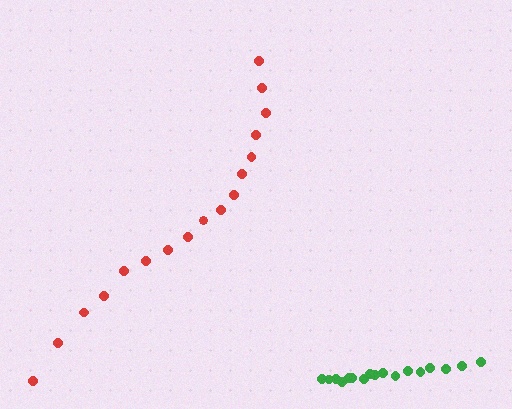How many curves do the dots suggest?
There are 2 distinct paths.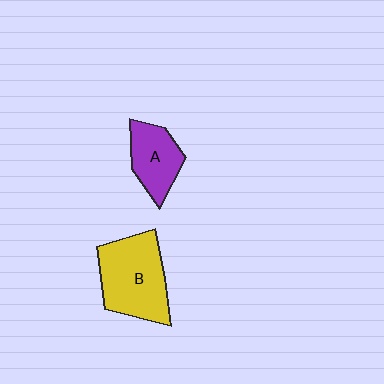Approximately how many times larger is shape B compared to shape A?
Approximately 1.7 times.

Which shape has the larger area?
Shape B (yellow).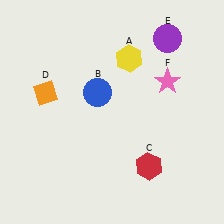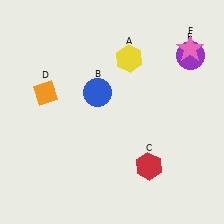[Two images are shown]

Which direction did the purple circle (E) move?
The purple circle (E) moved right.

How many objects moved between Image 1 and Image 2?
2 objects moved between the two images.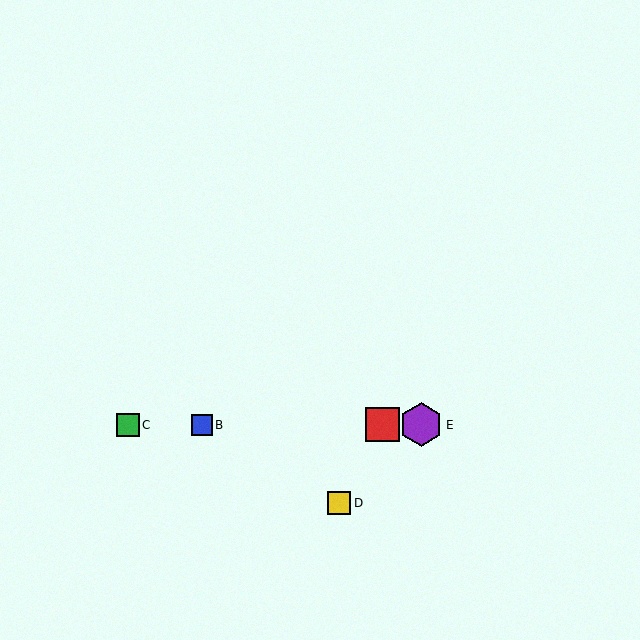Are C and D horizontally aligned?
No, C is at y≈425 and D is at y≈503.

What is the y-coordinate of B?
Object B is at y≈425.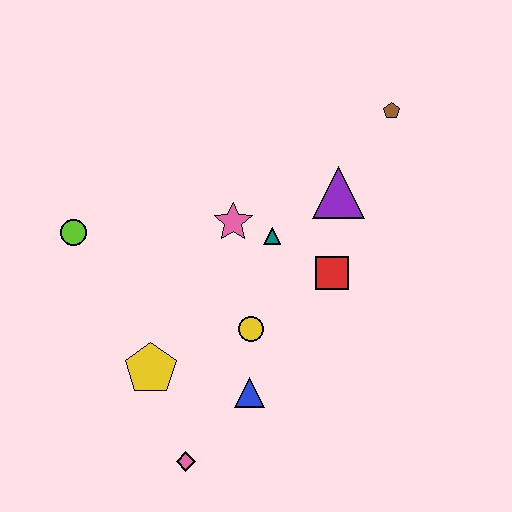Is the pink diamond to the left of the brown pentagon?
Yes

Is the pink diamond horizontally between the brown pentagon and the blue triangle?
No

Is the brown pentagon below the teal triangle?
No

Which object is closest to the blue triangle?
The yellow circle is closest to the blue triangle.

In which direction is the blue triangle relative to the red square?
The blue triangle is below the red square.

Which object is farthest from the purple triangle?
The pink diamond is farthest from the purple triangle.